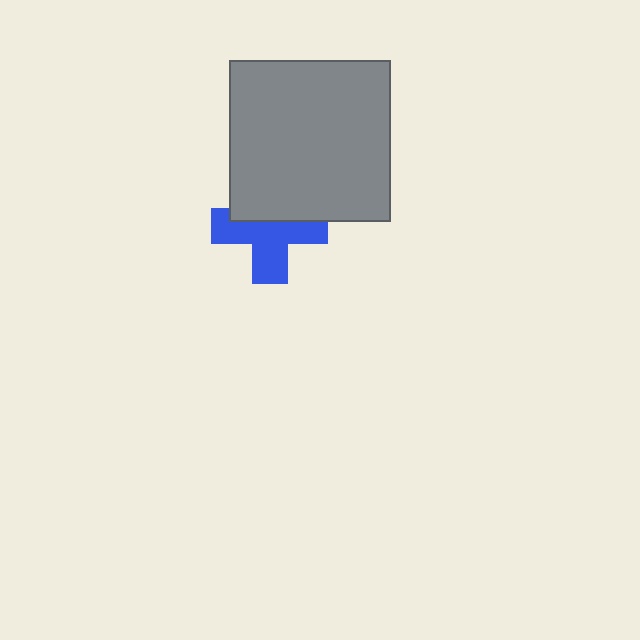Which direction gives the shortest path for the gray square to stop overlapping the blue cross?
Moving up gives the shortest separation.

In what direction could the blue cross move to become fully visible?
The blue cross could move down. That would shift it out from behind the gray square entirely.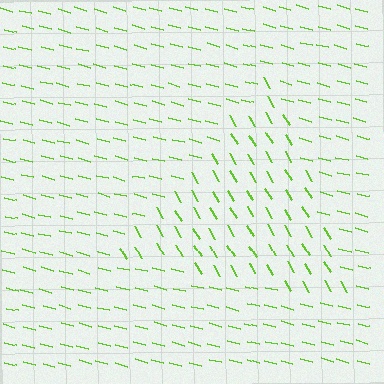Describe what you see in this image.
The image is filled with small lime line segments. A triangle region in the image has lines oriented differently from the surrounding lines, creating a visible texture boundary.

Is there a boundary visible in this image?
Yes, there is a texture boundary formed by a change in line orientation.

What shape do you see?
I see a triangle.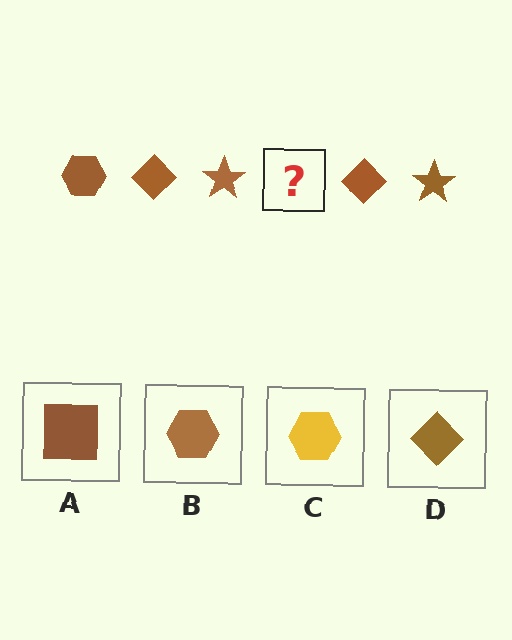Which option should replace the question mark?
Option B.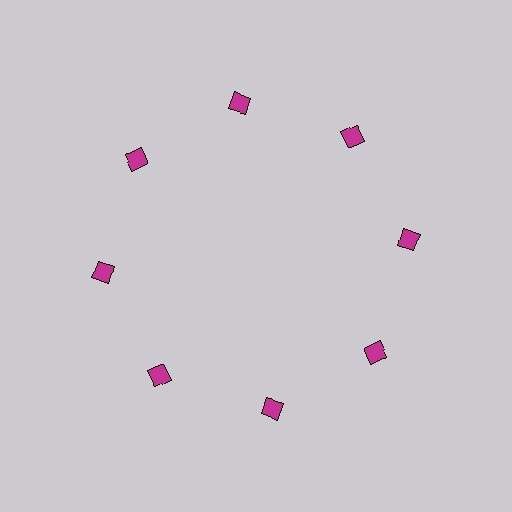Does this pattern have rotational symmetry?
Yes, this pattern has 8-fold rotational symmetry. It looks the same after rotating 45 degrees around the center.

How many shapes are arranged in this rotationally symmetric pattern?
There are 8 shapes, arranged in 8 groups of 1.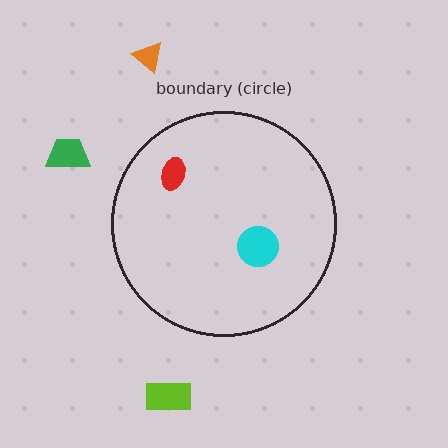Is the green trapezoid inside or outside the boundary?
Outside.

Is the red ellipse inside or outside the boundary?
Inside.